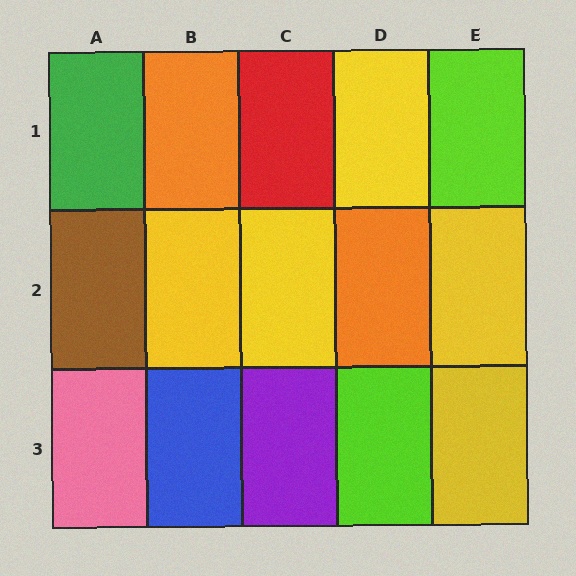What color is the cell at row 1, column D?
Yellow.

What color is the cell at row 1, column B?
Orange.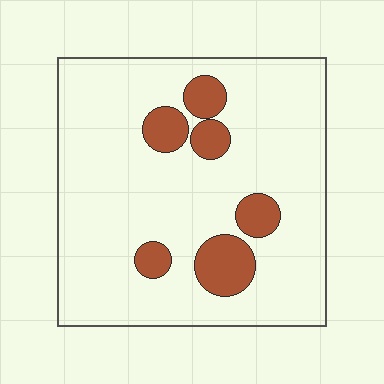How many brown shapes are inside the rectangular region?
6.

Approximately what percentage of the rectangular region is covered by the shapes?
Approximately 15%.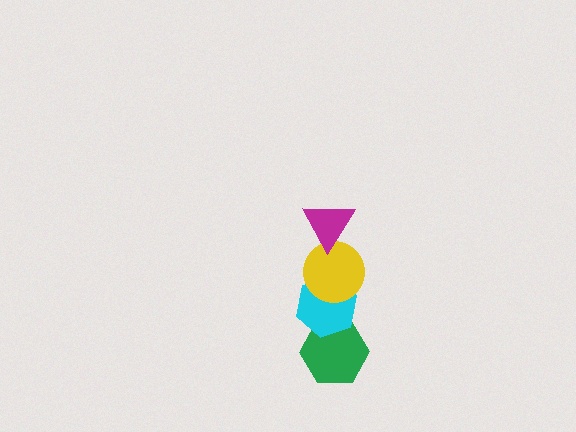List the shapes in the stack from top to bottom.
From top to bottom: the magenta triangle, the yellow circle, the cyan hexagon, the green hexagon.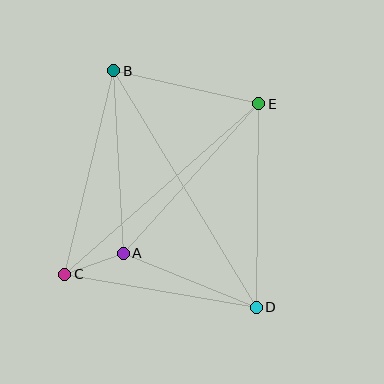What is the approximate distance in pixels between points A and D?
The distance between A and D is approximately 144 pixels.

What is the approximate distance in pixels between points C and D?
The distance between C and D is approximately 195 pixels.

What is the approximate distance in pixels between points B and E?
The distance between B and E is approximately 149 pixels.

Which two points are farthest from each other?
Points B and D are farthest from each other.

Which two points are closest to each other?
Points A and C are closest to each other.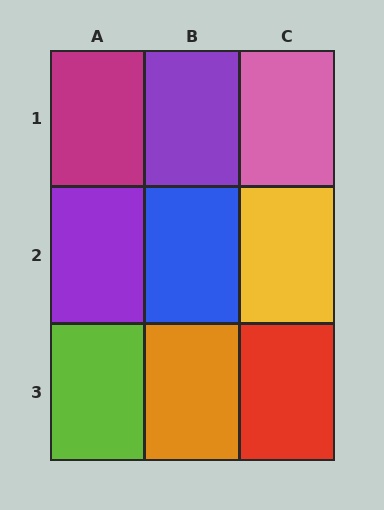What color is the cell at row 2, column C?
Yellow.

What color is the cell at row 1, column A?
Magenta.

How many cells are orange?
1 cell is orange.